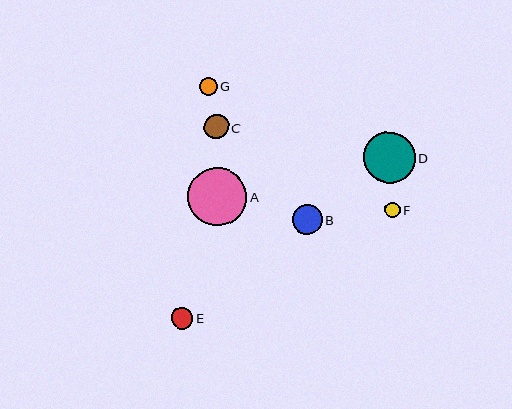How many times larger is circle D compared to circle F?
Circle D is approximately 3.4 times the size of circle F.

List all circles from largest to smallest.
From largest to smallest: A, D, B, C, E, G, F.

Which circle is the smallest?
Circle F is the smallest with a size of approximately 15 pixels.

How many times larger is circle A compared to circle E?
Circle A is approximately 2.7 times the size of circle E.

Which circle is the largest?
Circle A is the largest with a size of approximately 59 pixels.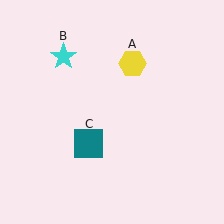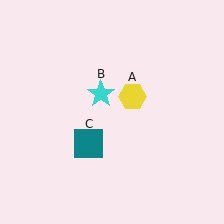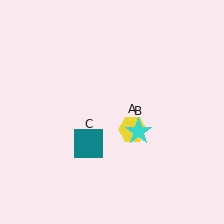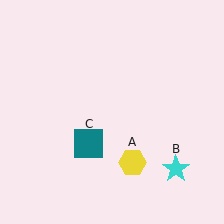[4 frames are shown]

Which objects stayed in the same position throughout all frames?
Teal square (object C) remained stationary.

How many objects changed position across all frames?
2 objects changed position: yellow hexagon (object A), cyan star (object B).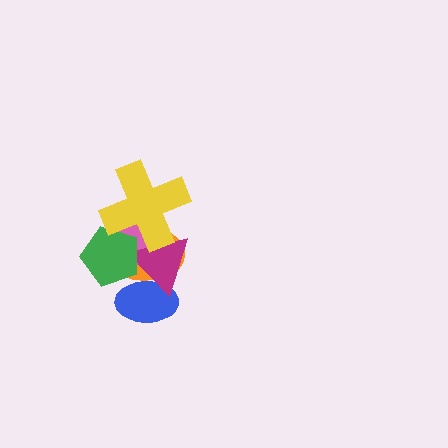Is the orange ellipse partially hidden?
Yes, it is partially covered by another shape.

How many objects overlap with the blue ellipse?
2 objects overlap with the blue ellipse.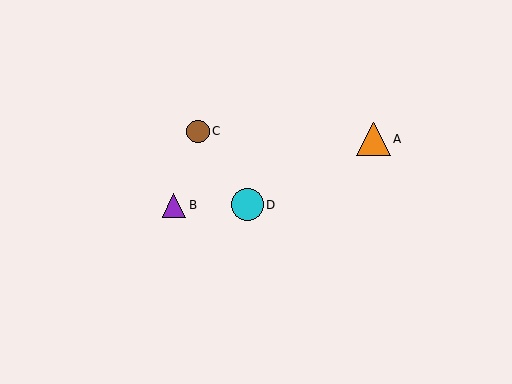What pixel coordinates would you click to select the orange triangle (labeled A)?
Click at (373, 139) to select the orange triangle A.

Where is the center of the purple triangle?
The center of the purple triangle is at (174, 205).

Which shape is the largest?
The orange triangle (labeled A) is the largest.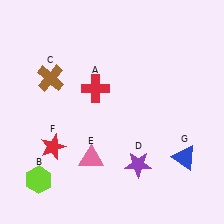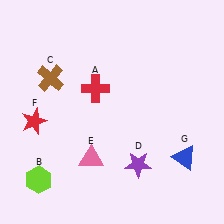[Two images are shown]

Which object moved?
The red star (F) moved up.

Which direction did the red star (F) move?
The red star (F) moved up.